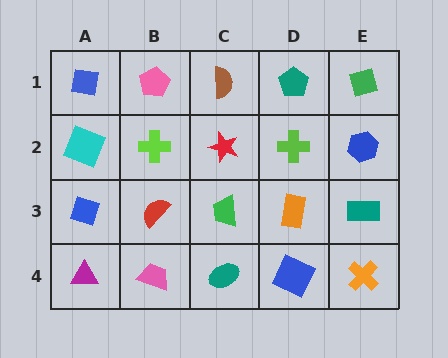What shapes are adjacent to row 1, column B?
A lime cross (row 2, column B), a blue square (row 1, column A), a brown semicircle (row 1, column C).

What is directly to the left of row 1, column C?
A pink pentagon.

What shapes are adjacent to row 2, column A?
A blue square (row 1, column A), a blue diamond (row 3, column A), a lime cross (row 2, column B).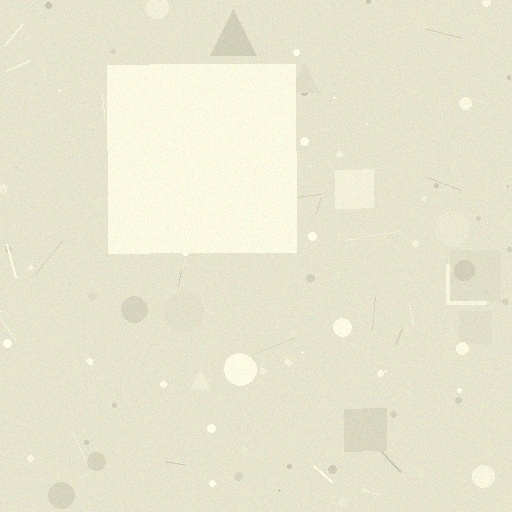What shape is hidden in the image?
A square is hidden in the image.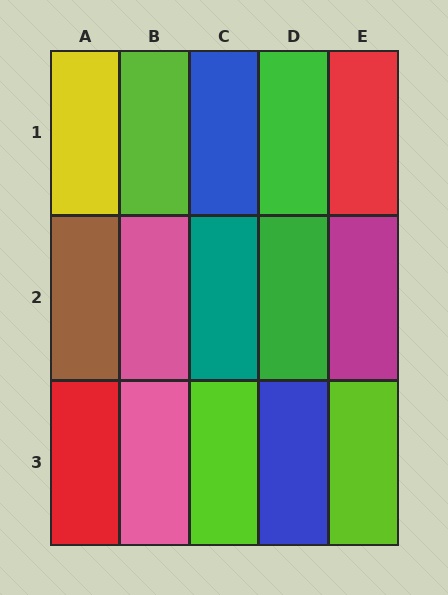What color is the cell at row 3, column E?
Lime.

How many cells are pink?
2 cells are pink.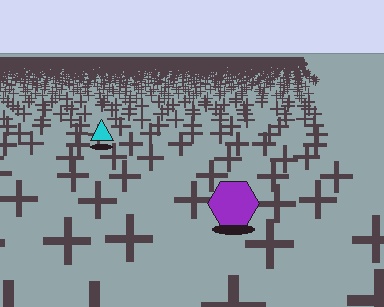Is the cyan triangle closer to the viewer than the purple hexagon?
No. The purple hexagon is closer — you can tell from the texture gradient: the ground texture is coarser near it.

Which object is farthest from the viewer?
The cyan triangle is farthest from the viewer. It appears smaller and the ground texture around it is denser.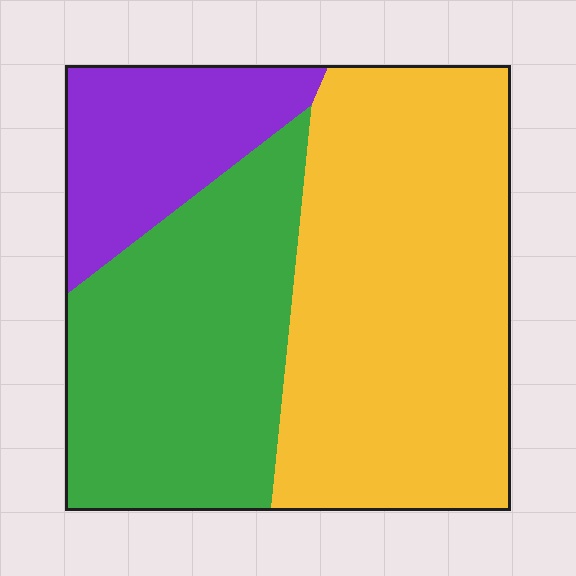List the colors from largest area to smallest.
From largest to smallest: yellow, green, purple.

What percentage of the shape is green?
Green covers about 35% of the shape.